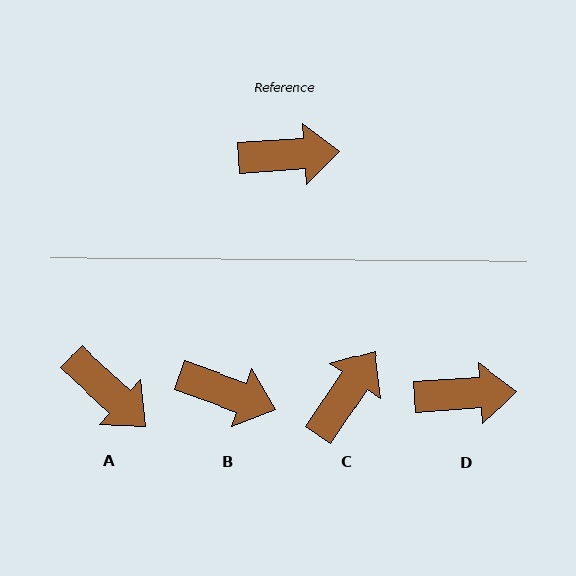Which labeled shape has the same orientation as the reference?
D.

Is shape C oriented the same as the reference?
No, it is off by about 52 degrees.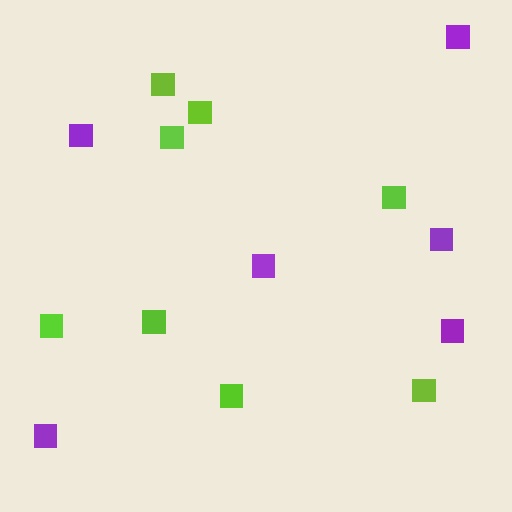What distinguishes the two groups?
There are 2 groups: one group of lime squares (8) and one group of purple squares (6).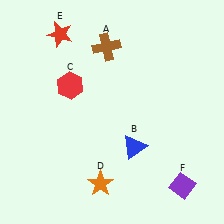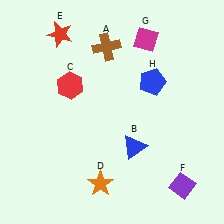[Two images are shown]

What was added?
A magenta diamond (G), a blue pentagon (H) were added in Image 2.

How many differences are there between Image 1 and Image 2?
There are 2 differences between the two images.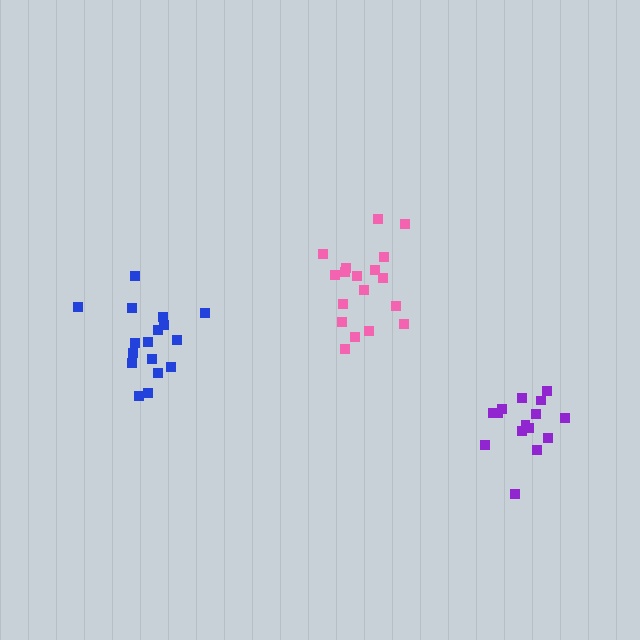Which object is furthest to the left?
The blue cluster is leftmost.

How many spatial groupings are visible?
There are 3 spatial groupings.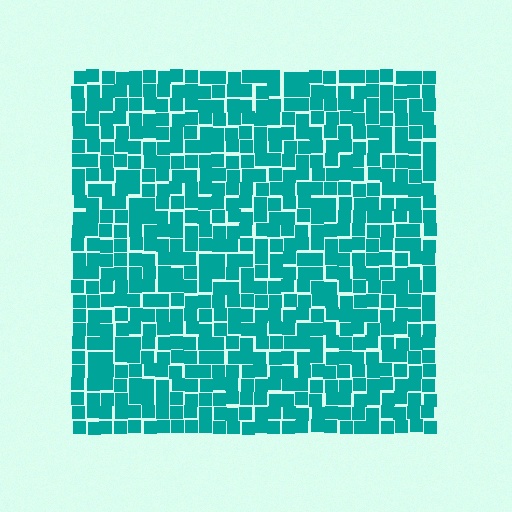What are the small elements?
The small elements are squares.